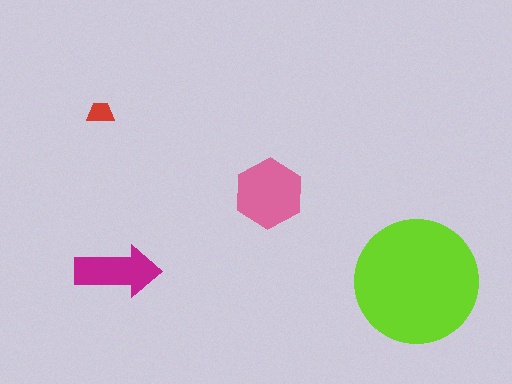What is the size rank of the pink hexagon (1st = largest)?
2nd.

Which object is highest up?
The red trapezoid is topmost.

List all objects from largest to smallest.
The lime circle, the pink hexagon, the magenta arrow, the red trapezoid.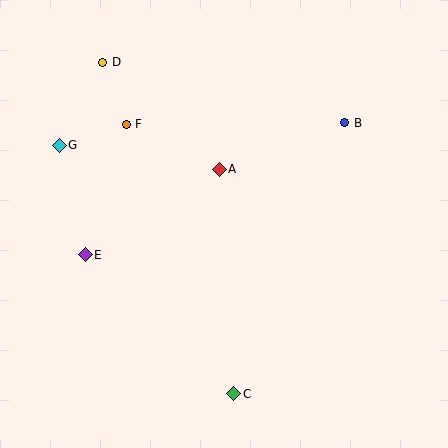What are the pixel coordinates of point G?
Point G is at (59, 145).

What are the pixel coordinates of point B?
Point B is at (345, 123).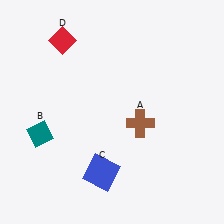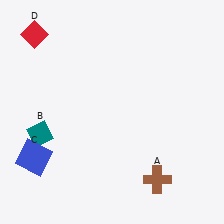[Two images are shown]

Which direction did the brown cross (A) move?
The brown cross (A) moved down.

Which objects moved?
The objects that moved are: the brown cross (A), the blue square (C), the red diamond (D).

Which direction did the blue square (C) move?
The blue square (C) moved left.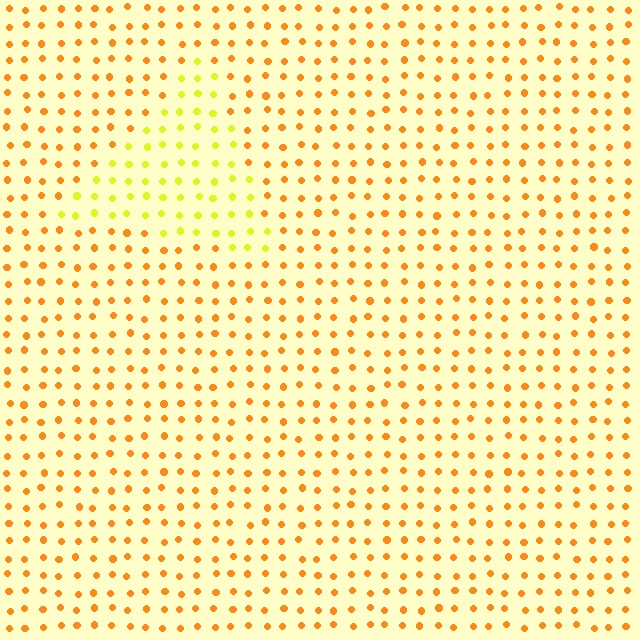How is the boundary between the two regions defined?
The boundary is defined purely by a slight shift in hue (about 41 degrees). Spacing, size, and orientation are identical on both sides.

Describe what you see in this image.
The image is filled with small orange elements in a uniform arrangement. A triangle-shaped region is visible where the elements are tinted to a slightly different hue, forming a subtle color boundary.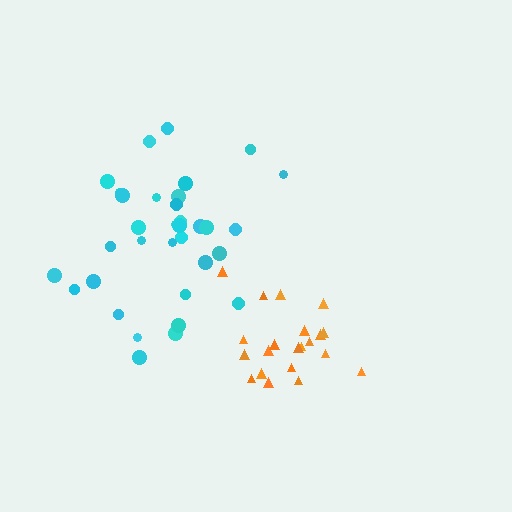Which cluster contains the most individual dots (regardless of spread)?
Cyan (34).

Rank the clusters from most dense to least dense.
orange, cyan.